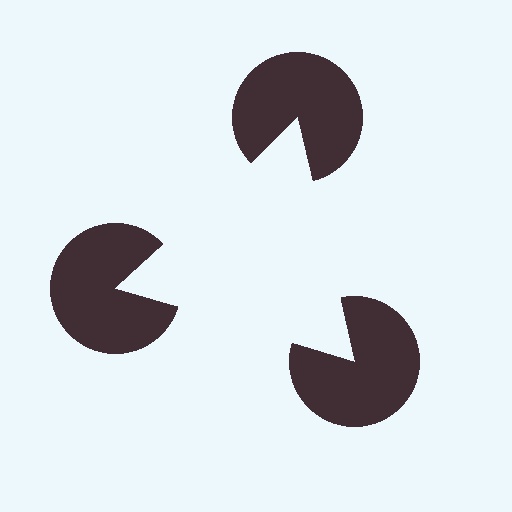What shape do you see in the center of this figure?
An illusory triangle — its edges are inferred from the aligned wedge cuts in the pac-man discs, not physically drawn.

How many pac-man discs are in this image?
There are 3 — one at each vertex of the illusory triangle.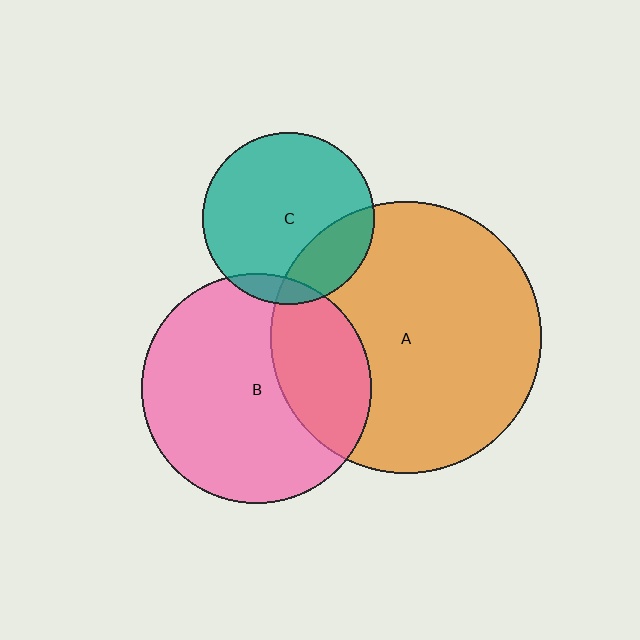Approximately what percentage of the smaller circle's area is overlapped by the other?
Approximately 10%.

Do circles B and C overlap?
Yes.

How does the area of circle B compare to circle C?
Approximately 1.8 times.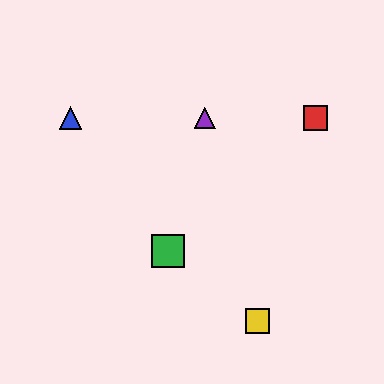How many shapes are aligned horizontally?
3 shapes (the red square, the blue triangle, the purple triangle) are aligned horizontally.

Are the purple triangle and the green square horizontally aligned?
No, the purple triangle is at y≈118 and the green square is at y≈251.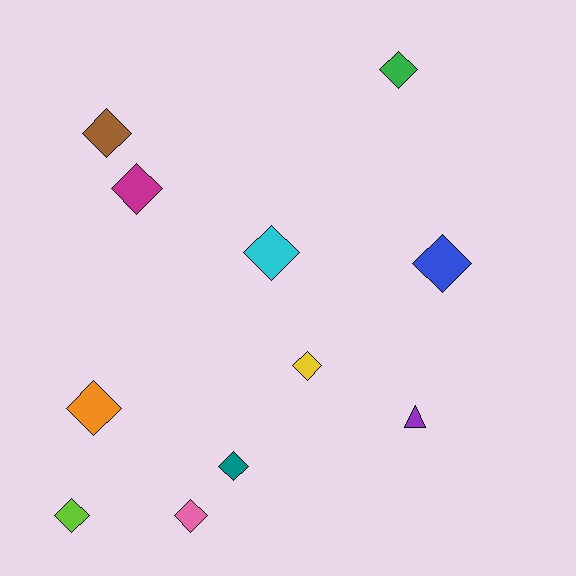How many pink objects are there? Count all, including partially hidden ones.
There is 1 pink object.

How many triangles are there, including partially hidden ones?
There is 1 triangle.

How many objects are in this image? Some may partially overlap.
There are 11 objects.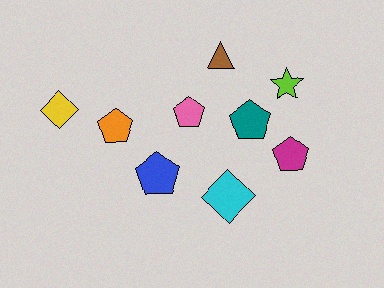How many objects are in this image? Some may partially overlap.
There are 9 objects.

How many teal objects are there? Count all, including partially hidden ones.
There is 1 teal object.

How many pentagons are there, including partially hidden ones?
There are 5 pentagons.